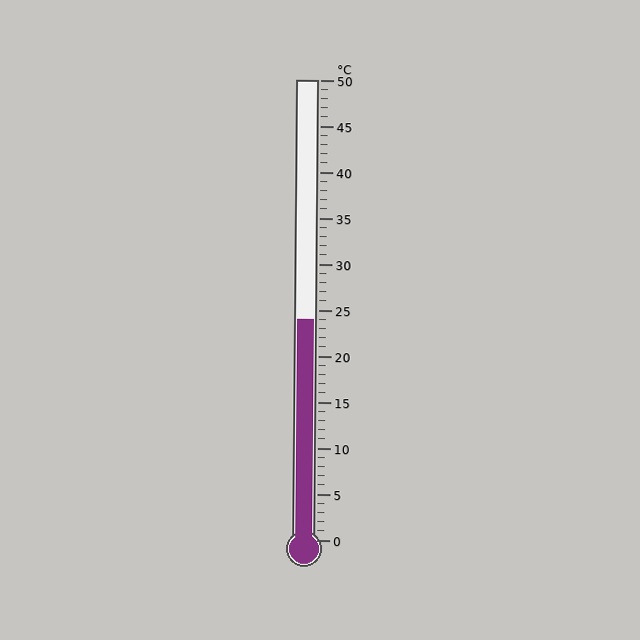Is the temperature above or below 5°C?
The temperature is above 5°C.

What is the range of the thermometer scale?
The thermometer scale ranges from 0°C to 50°C.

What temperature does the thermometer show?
The thermometer shows approximately 24°C.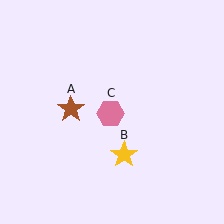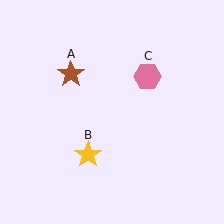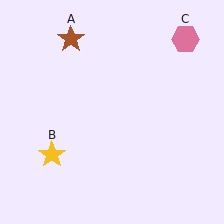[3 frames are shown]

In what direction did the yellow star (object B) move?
The yellow star (object B) moved left.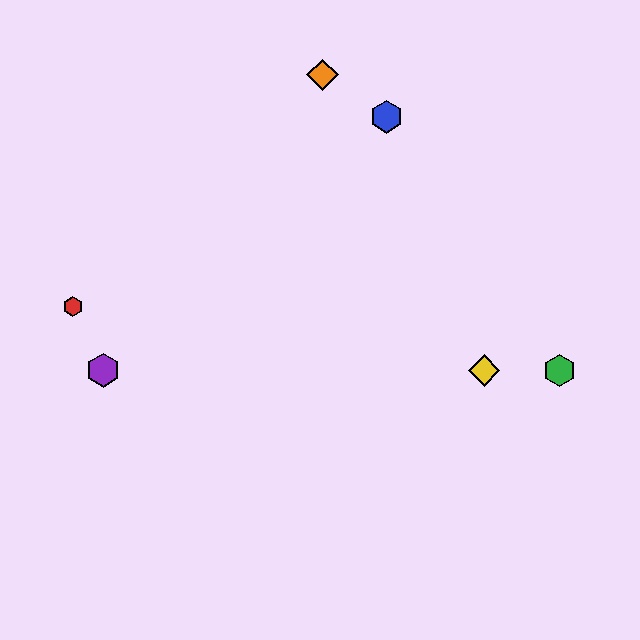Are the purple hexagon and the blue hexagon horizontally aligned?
No, the purple hexagon is at y≈370 and the blue hexagon is at y≈117.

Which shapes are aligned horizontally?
The green hexagon, the yellow diamond, the purple hexagon are aligned horizontally.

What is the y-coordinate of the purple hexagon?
The purple hexagon is at y≈370.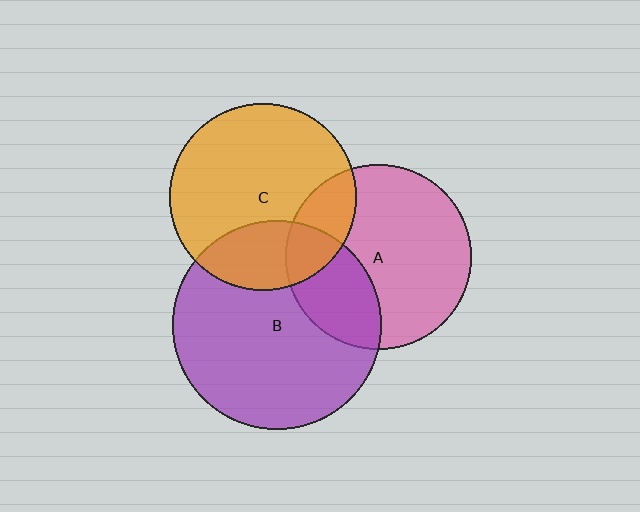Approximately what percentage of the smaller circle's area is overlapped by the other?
Approximately 25%.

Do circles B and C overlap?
Yes.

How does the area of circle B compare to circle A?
Approximately 1.3 times.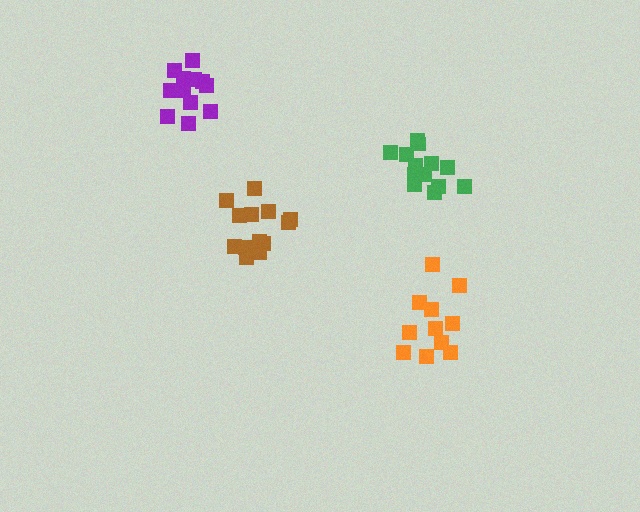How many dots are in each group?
Group 1: 13 dots, Group 2: 12 dots, Group 3: 11 dots, Group 4: 13 dots (49 total).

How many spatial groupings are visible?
There are 4 spatial groupings.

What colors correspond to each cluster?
The clusters are colored: green, purple, orange, brown.